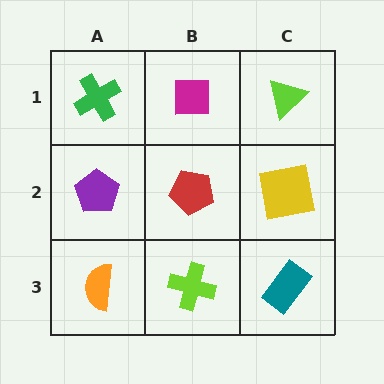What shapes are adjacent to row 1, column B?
A red pentagon (row 2, column B), a green cross (row 1, column A), a lime triangle (row 1, column C).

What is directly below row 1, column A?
A purple pentagon.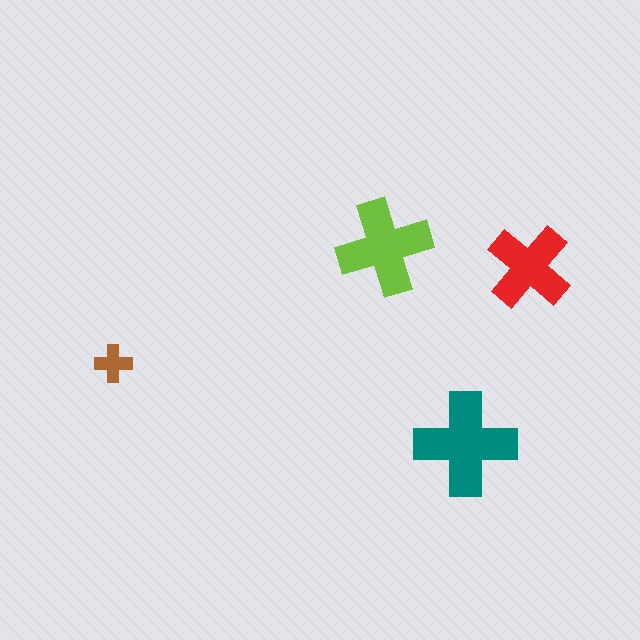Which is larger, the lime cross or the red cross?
The lime one.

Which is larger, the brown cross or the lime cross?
The lime one.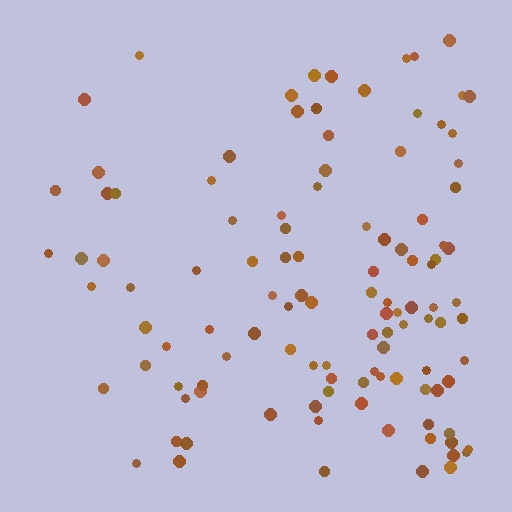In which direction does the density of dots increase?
From left to right, with the right side densest.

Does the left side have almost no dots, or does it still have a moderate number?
Still a moderate number, just noticeably fewer than the right.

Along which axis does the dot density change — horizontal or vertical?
Horizontal.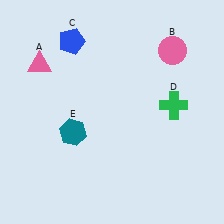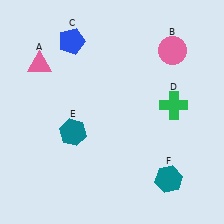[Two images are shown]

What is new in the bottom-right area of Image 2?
A teal hexagon (F) was added in the bottom-right area of Image 2.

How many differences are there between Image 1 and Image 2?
There is 1 difference between the two images.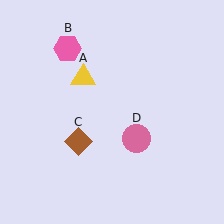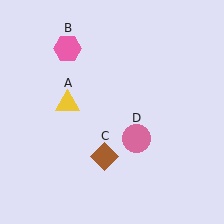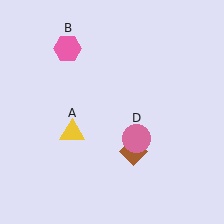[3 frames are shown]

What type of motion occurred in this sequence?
The yellow triangle (object A), brown diamond (object C) rotated counterclockwise around the center of the scene.